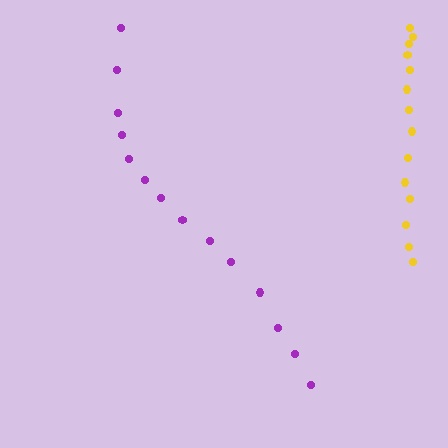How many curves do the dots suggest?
There are 2 distinct paths.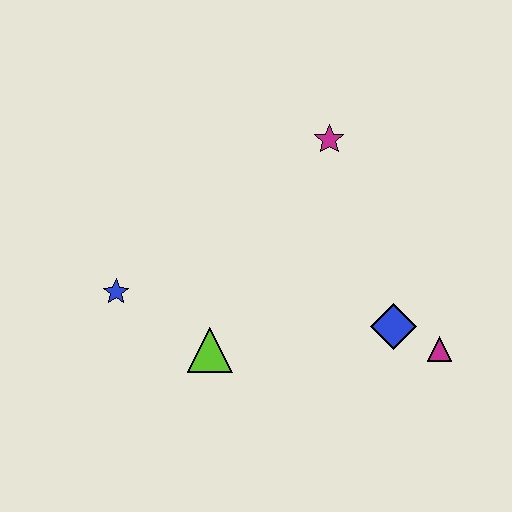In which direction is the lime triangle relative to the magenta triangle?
The lime triangle is to the left of the magenta triangle.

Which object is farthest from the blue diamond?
The blue star is farthest from the blue diamond.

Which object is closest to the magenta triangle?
The blue diamond is closest to the magenta triangle.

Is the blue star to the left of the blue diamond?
Yes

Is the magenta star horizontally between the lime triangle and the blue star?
No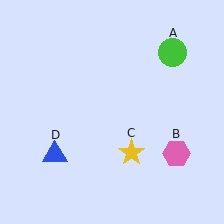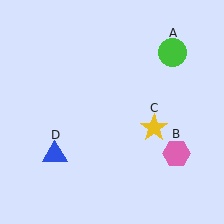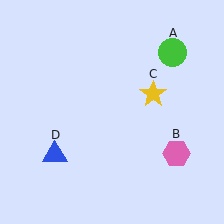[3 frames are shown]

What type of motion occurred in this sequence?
The yellow star (object C) rotated counterclockwise around the center of the scene.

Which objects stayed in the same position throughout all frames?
Green circle (object A) and pink hexagon (object B) and blue triangle (object D) remained stationary.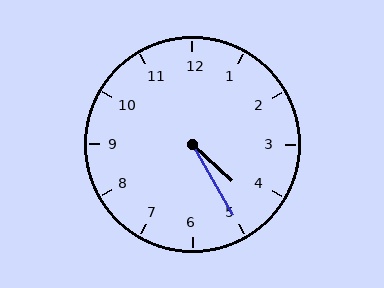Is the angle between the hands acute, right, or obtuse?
It is acute.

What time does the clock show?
4:25.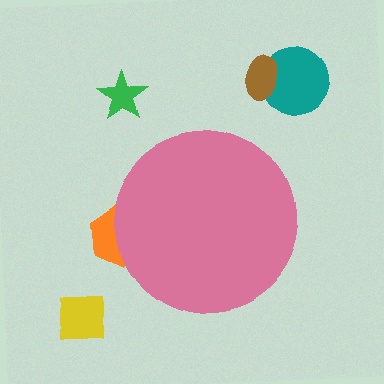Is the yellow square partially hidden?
No, the yellow square is fully visible.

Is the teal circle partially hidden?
No, the teal circle is fully visible.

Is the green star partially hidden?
No, the green star is fully visible.